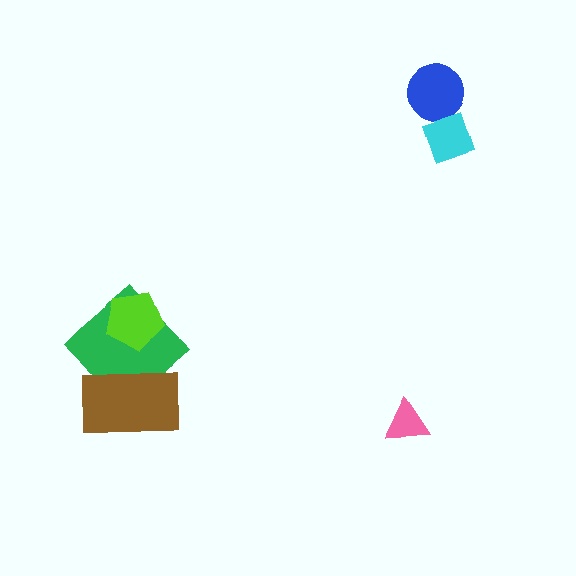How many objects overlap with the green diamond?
2 objects overlap with the green diamond.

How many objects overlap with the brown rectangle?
1 object overlaps with the brown rectangle.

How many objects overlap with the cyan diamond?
1 object overlaps with the cyan diamond.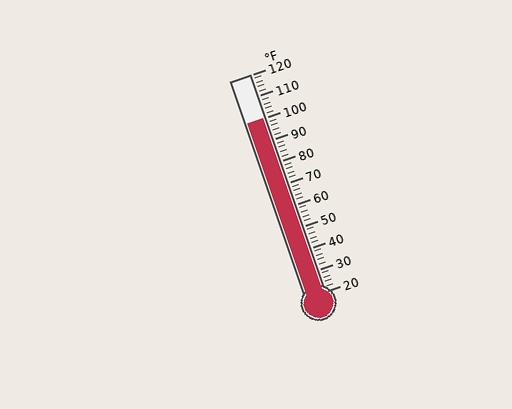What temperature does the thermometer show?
The thermometer shows approximately 100°F.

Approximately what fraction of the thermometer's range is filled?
The thermometer is filled to approximately 80% of its range.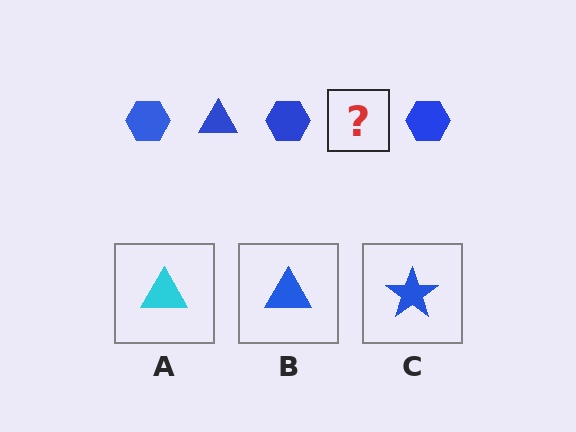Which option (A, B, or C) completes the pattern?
B.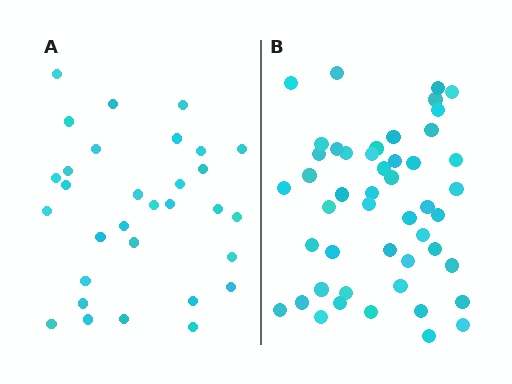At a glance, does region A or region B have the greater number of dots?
Region B (the right region) has more dots.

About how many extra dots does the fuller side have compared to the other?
Region B has approximately 15 more dots than region A.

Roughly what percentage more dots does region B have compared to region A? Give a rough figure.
About 55% more.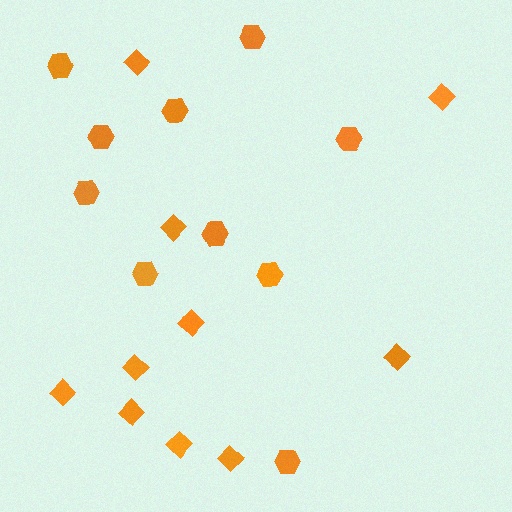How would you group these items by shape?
There are 2 groups: one group of diamonds (10) and one group of hexagons (10).